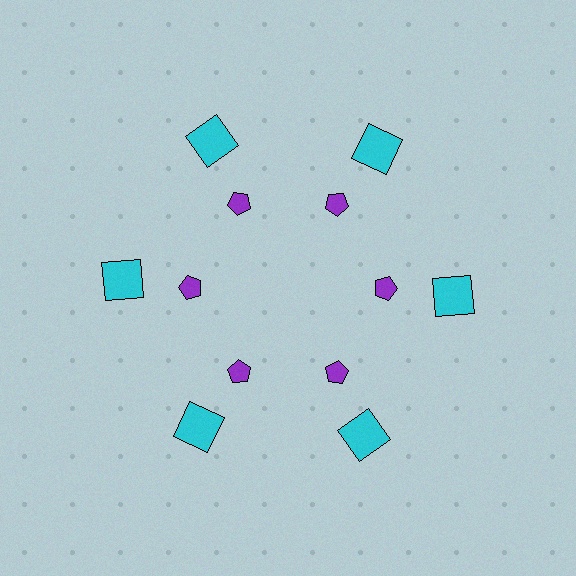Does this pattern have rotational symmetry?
Yes, this pattern has 6-fold rotational symmetry. It looks the same after rotating 60 degrees around the center.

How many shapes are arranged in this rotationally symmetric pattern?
There are 12 shapes, arranged in 6 groups of 2.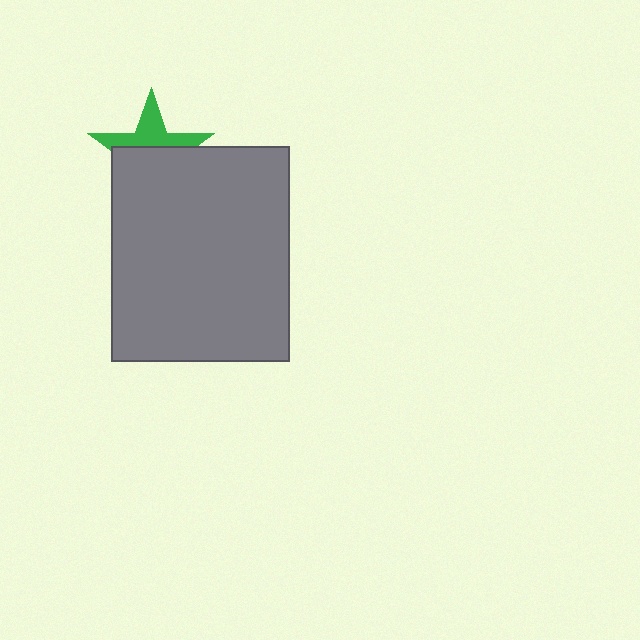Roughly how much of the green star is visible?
A small part of it is visible (roughly 40%).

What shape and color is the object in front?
The object in front is a gray rectangle.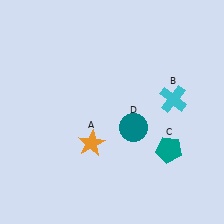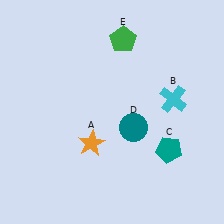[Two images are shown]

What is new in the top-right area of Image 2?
A green pentagon (E) was added in the top-right area of Image 2.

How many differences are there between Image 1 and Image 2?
There is 1 difference between the two images.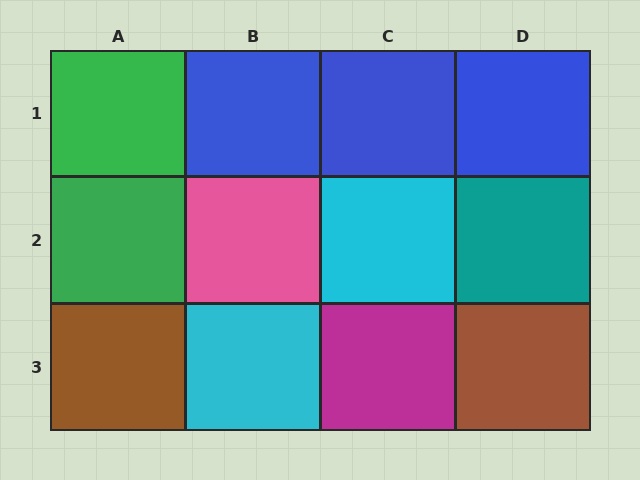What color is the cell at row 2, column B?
Pink.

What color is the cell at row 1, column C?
Blue.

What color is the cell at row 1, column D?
Blue.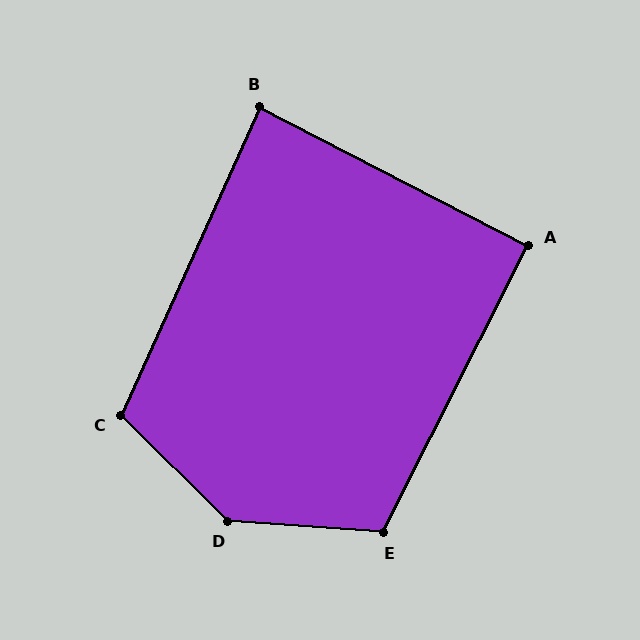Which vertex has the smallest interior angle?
B, at approximately 87 degrees.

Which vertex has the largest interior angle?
D, at approximately 139 degrees.